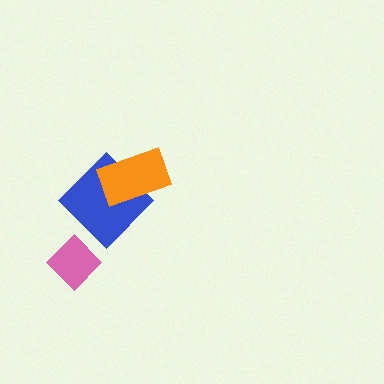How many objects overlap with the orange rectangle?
1 object overlaps with the orange rectangle.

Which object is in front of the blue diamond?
The orange rectangle is in front of the blue diamond.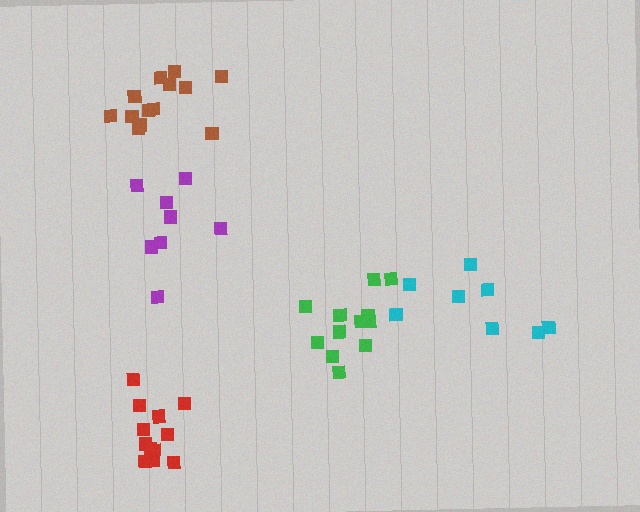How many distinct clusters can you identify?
There are 5 distinct clusters.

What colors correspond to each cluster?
The clusters are colored: red, cyan, green, brown, purple.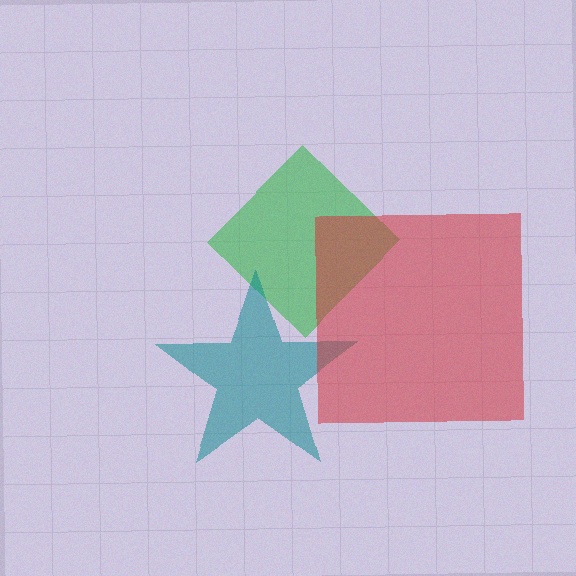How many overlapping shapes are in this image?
There are 3 overlapping shapes in the image.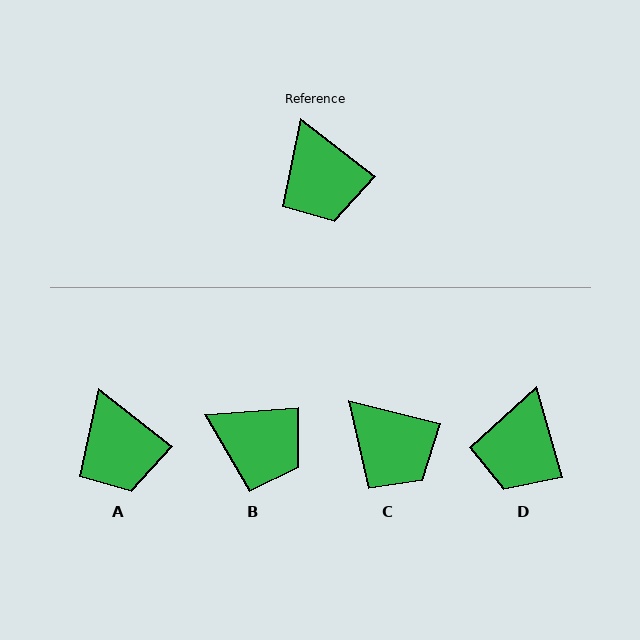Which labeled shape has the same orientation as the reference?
A.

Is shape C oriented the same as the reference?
No, it is off by about 25 degrees.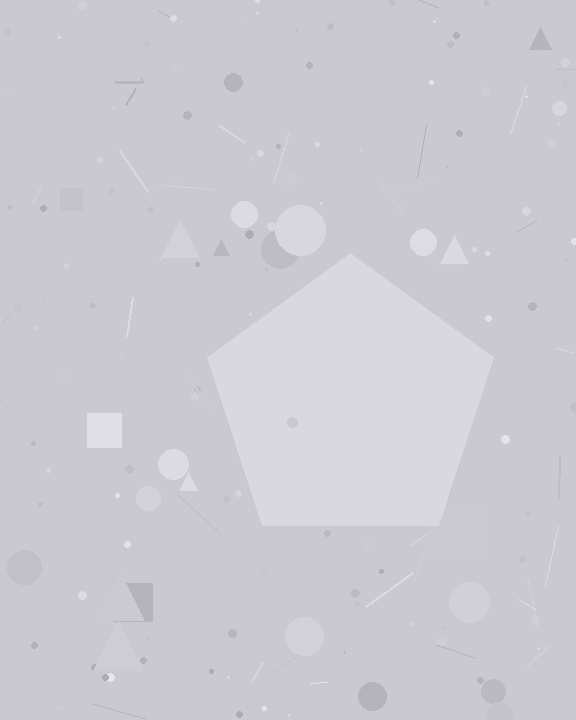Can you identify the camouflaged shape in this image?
The camouflaged shape is a pentagon.